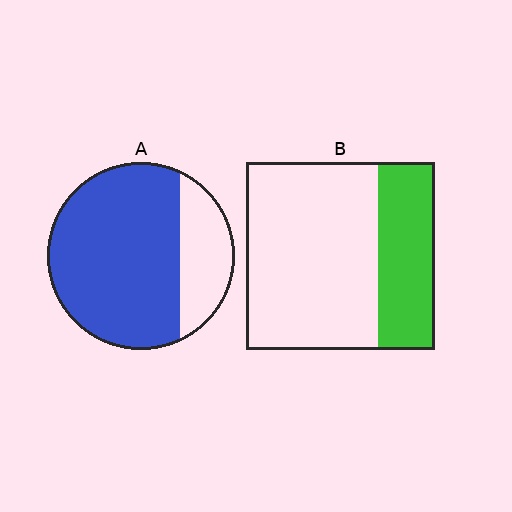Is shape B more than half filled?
No.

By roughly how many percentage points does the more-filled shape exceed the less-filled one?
By roughly 45 percentage points (A over B).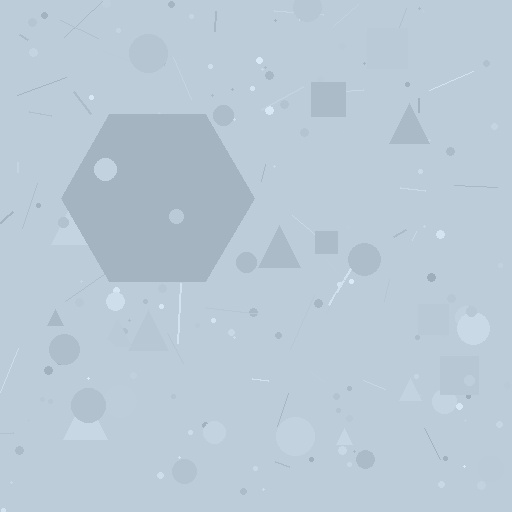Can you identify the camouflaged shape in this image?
The camouflaged shape is a hexagon.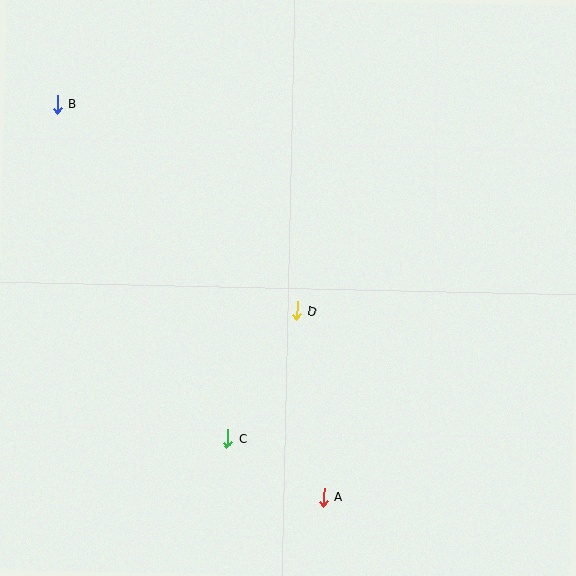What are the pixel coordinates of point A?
Point A is at (323, 497).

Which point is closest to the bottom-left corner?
Point C is closest to the bottom-left corner.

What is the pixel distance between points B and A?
The distance between B and A is 475 pixels.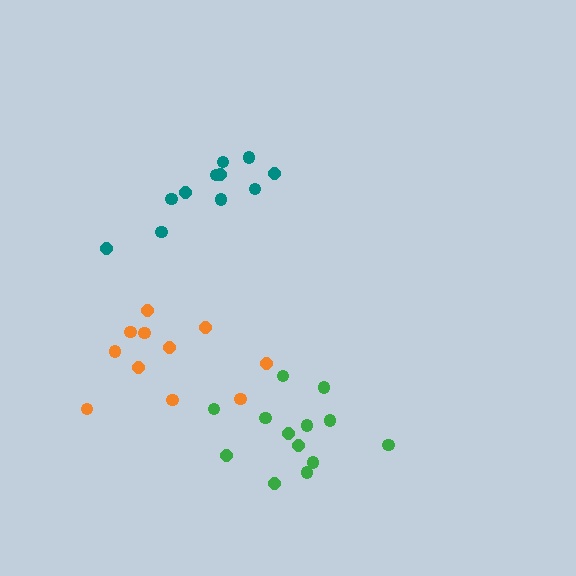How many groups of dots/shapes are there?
There are 3 groups.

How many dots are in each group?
Group 1: 11 dots, Group 2: 11 dots, Group 3: 13 dots (35 total).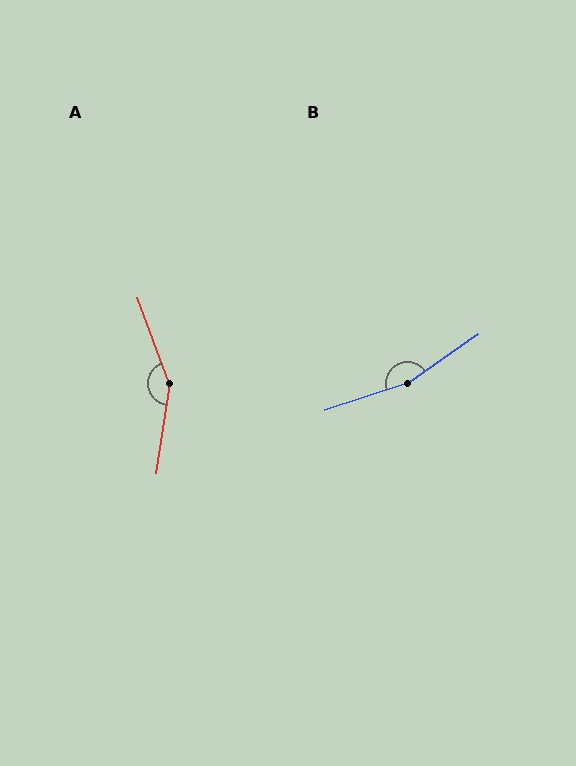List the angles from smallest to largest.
A (151°), B (164°).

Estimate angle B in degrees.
Approximately 164 degrees.